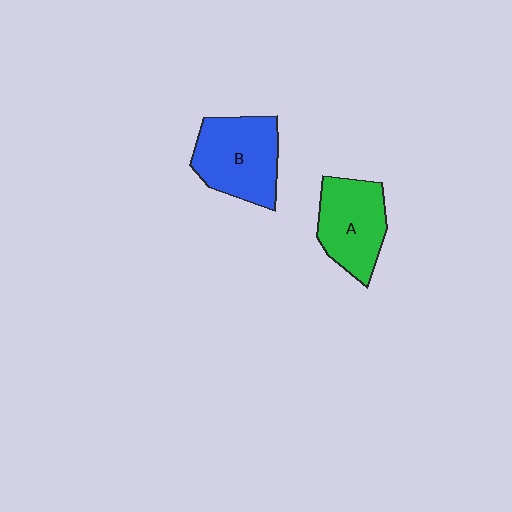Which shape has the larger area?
Shape B (blue).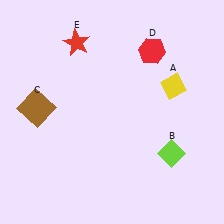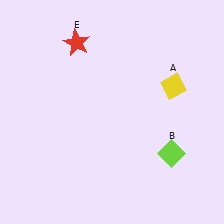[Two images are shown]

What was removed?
The brown square (C), the red hexagon (D) were removed in Image 2.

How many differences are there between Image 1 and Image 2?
There are 2 differences between the two images.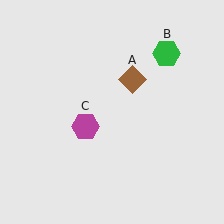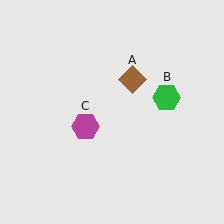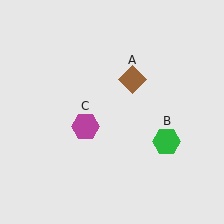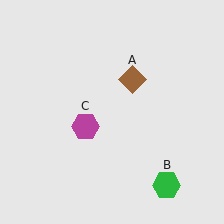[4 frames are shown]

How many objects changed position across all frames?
1 object changed position: green hexagon (object B).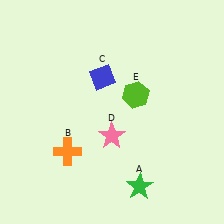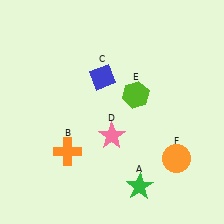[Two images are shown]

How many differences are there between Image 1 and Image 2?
There is 1 difference between the two images.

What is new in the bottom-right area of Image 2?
An orange circle (F) was added in the bottom-right area of Image 2.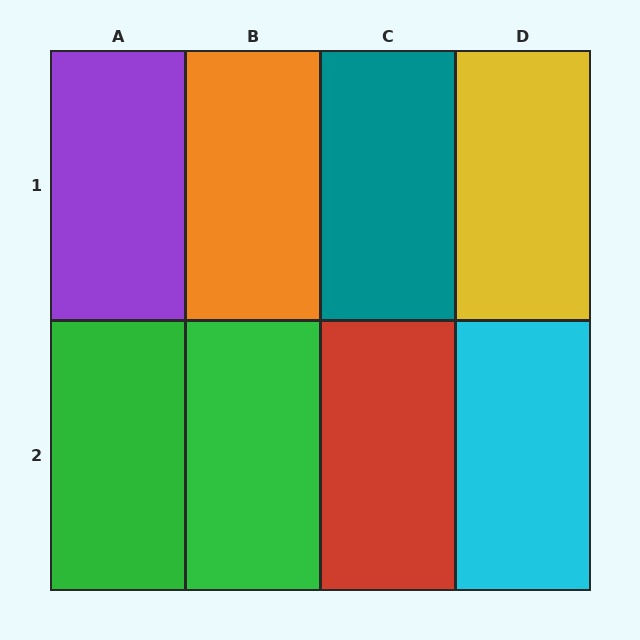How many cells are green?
2 cells are green.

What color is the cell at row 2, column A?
Green.